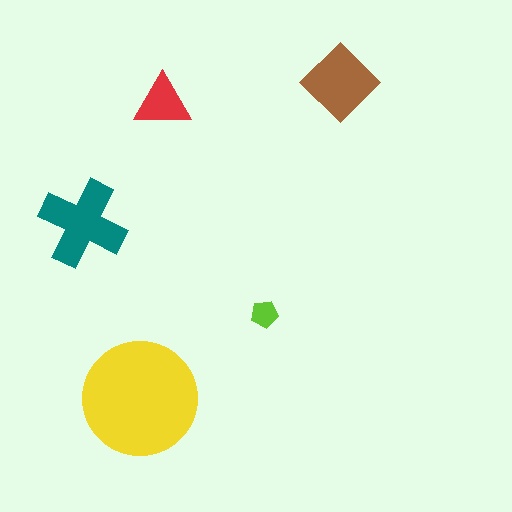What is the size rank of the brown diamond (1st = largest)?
3rd.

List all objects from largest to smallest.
The yellow circle, the teal cross, the brown diamond, the red triangle, the lime pentagon.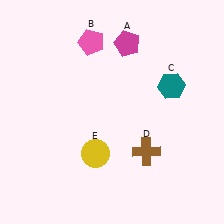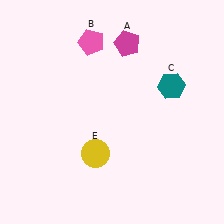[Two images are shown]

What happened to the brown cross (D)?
The brown cross (D) was removed in Image 2. It was in the bottom-right area of Image 1.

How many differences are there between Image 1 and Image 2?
There is 1 difference between the two images.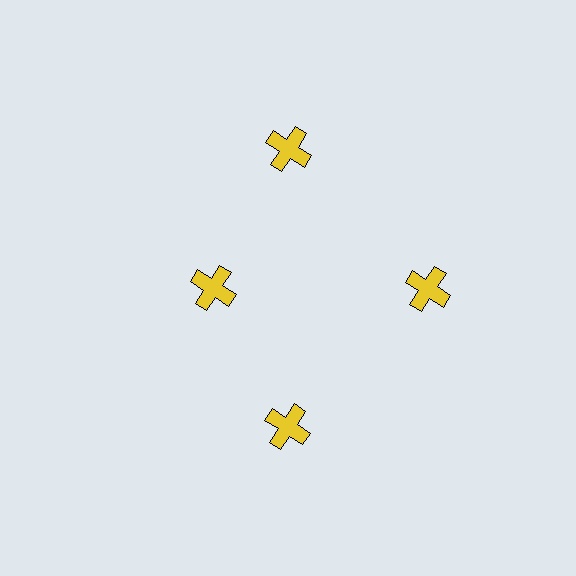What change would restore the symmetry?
The symmetry would be restored by moving it outward, back onto the ring so that all 4 crosses sit at equal angles and equal distance from the center.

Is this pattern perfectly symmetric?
No. The 4 yellow crosses are arranged in a ring, but one element near the 9 o'clock position is pulled inward toward the center, breaking the 4-fold rotational symmetry.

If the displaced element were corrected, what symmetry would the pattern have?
It would have 4-fold rotational symmetry — the pattern would map onto itself every 90 degrees.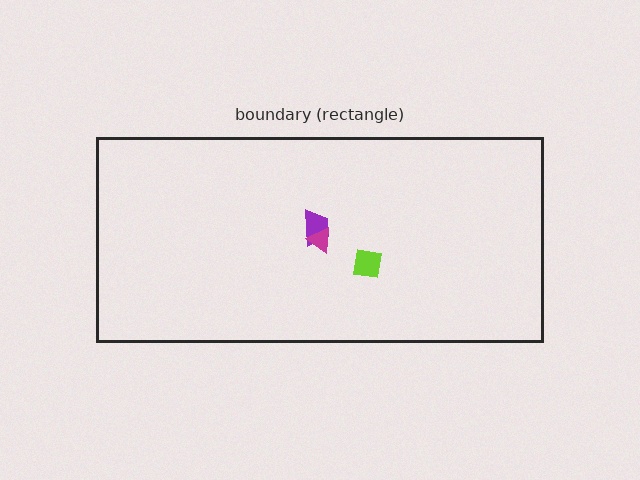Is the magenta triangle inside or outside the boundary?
Inside.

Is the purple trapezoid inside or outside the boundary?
Inside.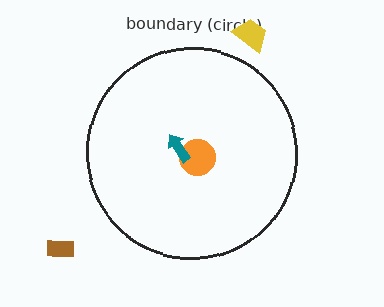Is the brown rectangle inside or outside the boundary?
Outside.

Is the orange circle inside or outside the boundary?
Inside.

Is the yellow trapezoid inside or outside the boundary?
Outside.